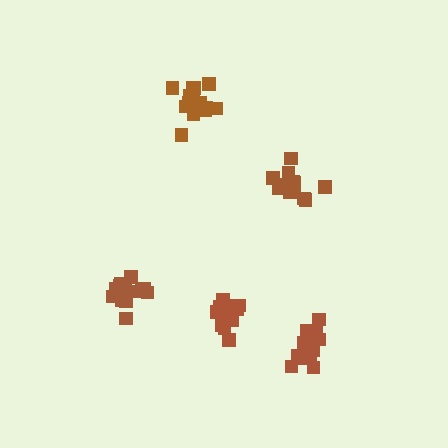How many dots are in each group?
Group 1: 16 dots, Group 2: 15 dots, Group 3: 14 dots, Group 4: 15 dots, Group 5: 16 dots (76 total).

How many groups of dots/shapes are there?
There are 5 groups.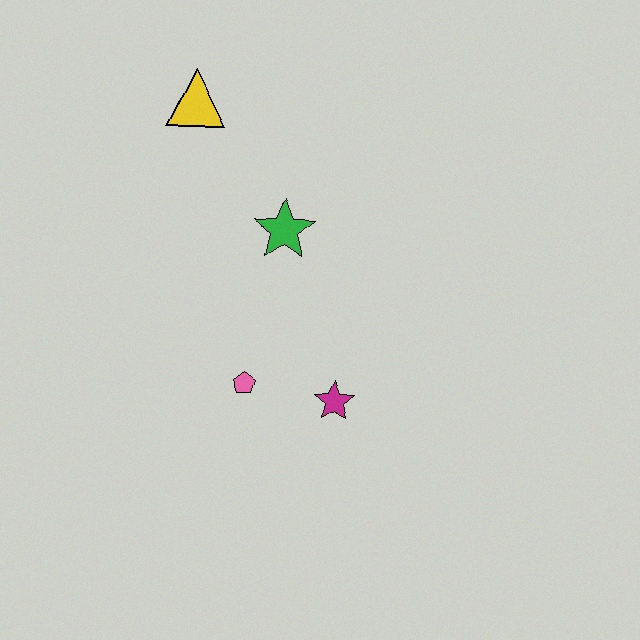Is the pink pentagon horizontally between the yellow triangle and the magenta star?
Yes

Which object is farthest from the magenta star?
The yellow triangle is farthest from the magenta star.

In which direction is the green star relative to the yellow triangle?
The green star is below the yellow triangle.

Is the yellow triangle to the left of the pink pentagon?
Yes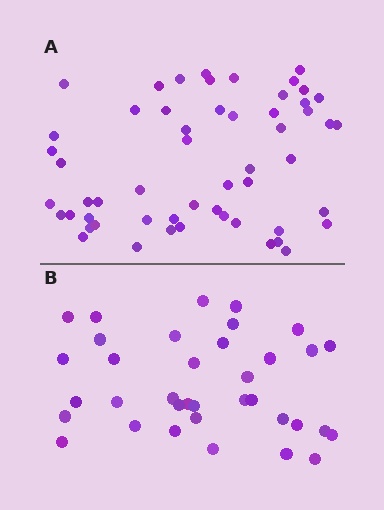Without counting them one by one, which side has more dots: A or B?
Region A (the top region) has more dots.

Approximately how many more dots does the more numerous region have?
Region A has approximately 20 more dots than region B.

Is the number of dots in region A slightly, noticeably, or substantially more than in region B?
Region A has substantially more. The ratio is roughly 1.5 to 1.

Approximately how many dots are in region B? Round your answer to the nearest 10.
About 40 dots. (The exact count is 36, which rounds to 40.)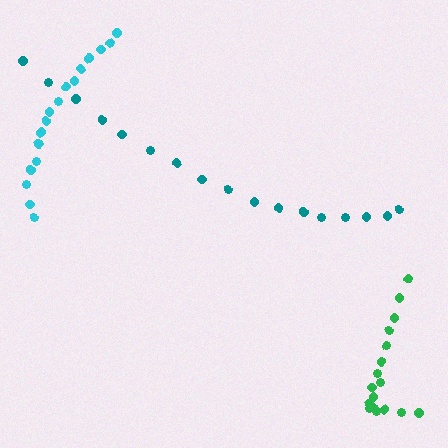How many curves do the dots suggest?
There are 3 distinct paths.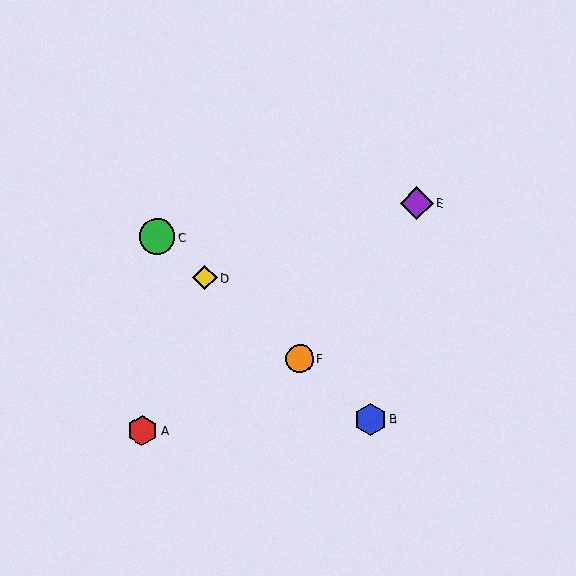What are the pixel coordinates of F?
Object F is at (300, 358).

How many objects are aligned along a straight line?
4 objects (B, C, D, F) are aligned along a straight line.